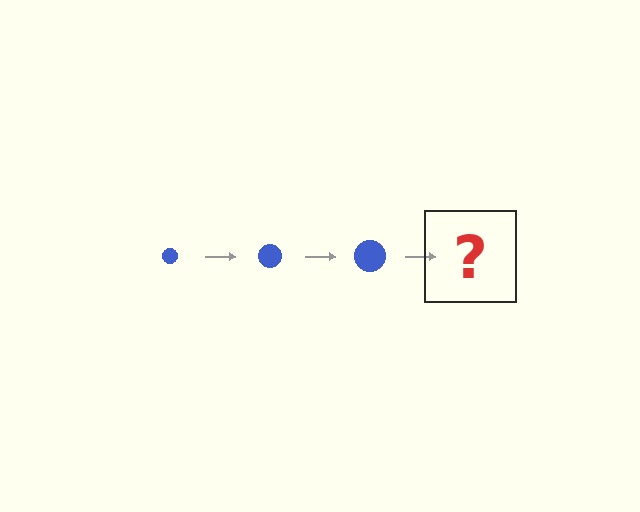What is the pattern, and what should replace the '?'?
The pattern is that the circle gets progressively larger each step. The '?' should be a blue circle, larger than the previous one.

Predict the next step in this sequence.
The next step is a blue circle, larger than the previous one.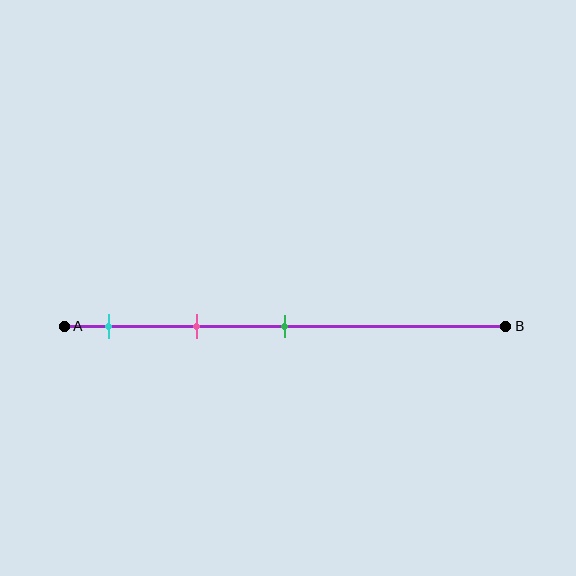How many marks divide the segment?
There are 3 marks dividing the segment.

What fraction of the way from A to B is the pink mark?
The pink mark is approximately 30% (0.3) of the way from A to B.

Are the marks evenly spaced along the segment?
Yes, the marks are approximately evenly spaced.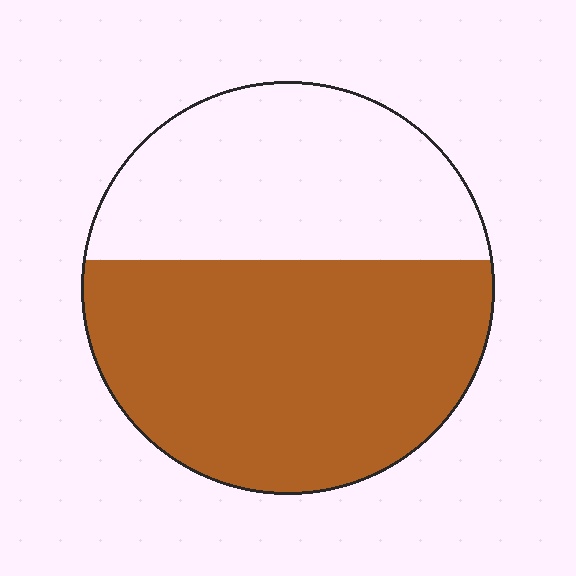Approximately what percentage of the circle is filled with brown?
Approximately 60%.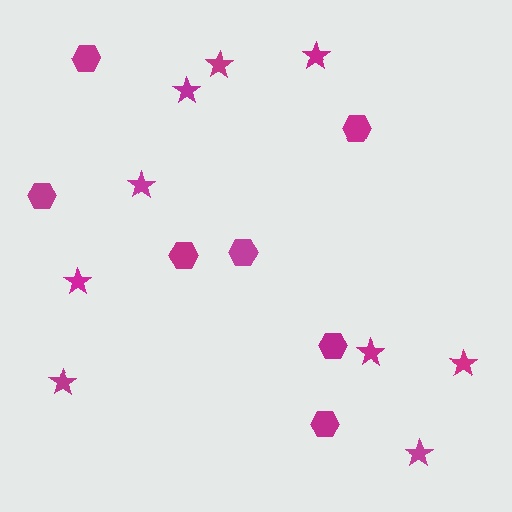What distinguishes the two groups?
There are 2 groups: one group of stars (9) and one group of hexagons (7).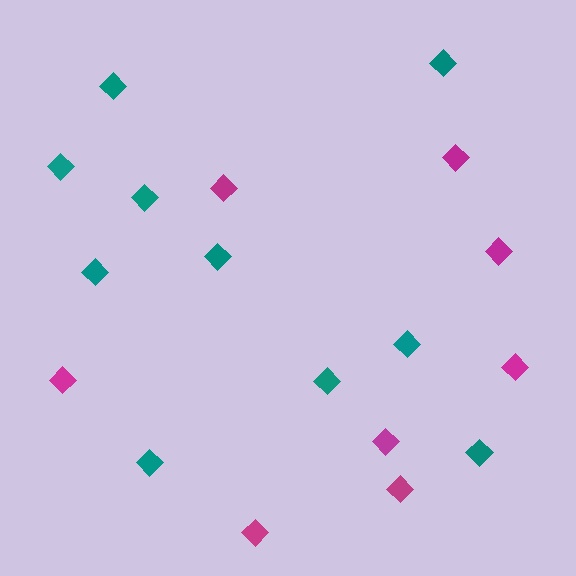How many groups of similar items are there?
There are 2 groups: one group of magenta diamonds (8) and one group of teal diamonds (10).